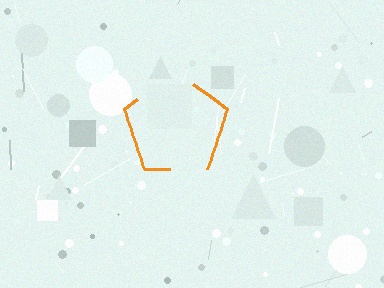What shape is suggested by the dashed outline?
The dashed outline suggests a pentagon.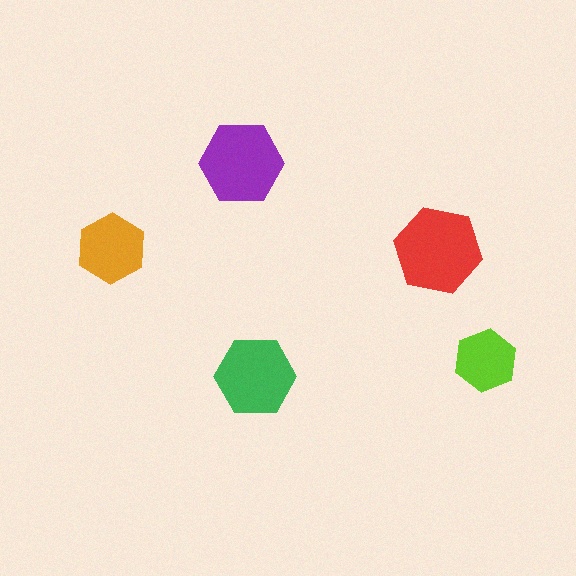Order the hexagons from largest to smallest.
the red one, the purple one, the green one, the orange one, the lime one.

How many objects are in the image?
There are 5 objects in the image.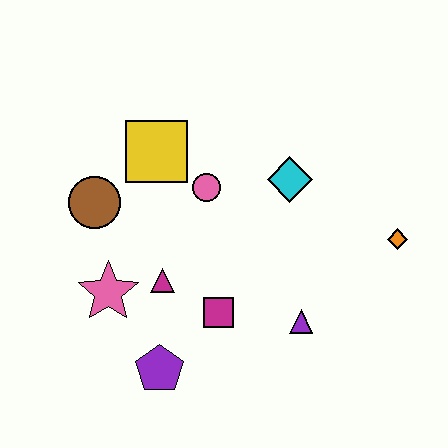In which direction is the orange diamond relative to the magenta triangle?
The orange diamond is to the right of the magenta triangle.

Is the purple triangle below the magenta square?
Yes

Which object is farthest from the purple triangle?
The brown circle is farthest from the purple triangle.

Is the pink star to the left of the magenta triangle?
Yes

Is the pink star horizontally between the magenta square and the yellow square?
No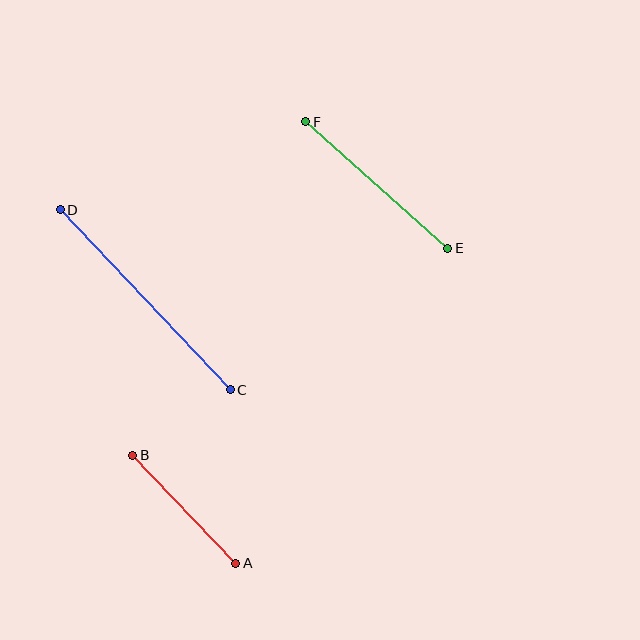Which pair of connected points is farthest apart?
Points C and D are farthest apart.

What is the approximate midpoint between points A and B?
The midpoint is at approximately (184, 509) pixels.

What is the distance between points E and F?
The distance is approximately 190 pixels.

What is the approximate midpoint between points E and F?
The midpoint is at approximately (377, 185) pixels.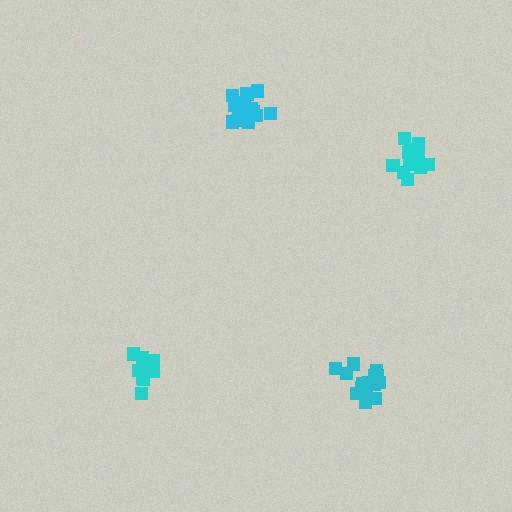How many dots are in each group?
Group 1: 14 dots, Group 2: 16 dots, Group 3: 13 dots, Group 4: 18 dots (61 total).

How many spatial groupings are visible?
There are 4 spatial groupings.